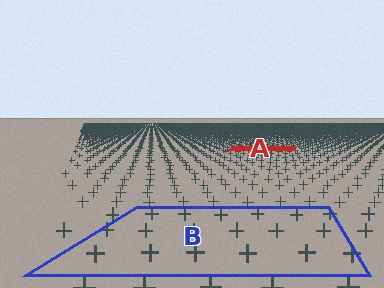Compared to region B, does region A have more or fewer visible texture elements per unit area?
Region A has more texture elements per unit area — they are packed more densely because it is farther away.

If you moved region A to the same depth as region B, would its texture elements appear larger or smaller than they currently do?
They would appear larger. At a closer depth, the same texture elements are projected at a bigger on-screen size.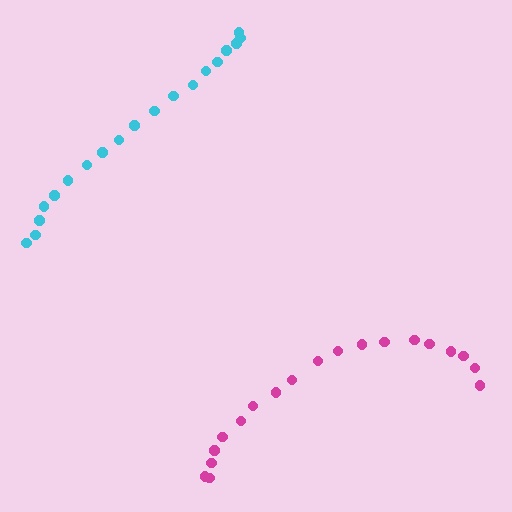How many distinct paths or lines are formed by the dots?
There are 2 distinct paths.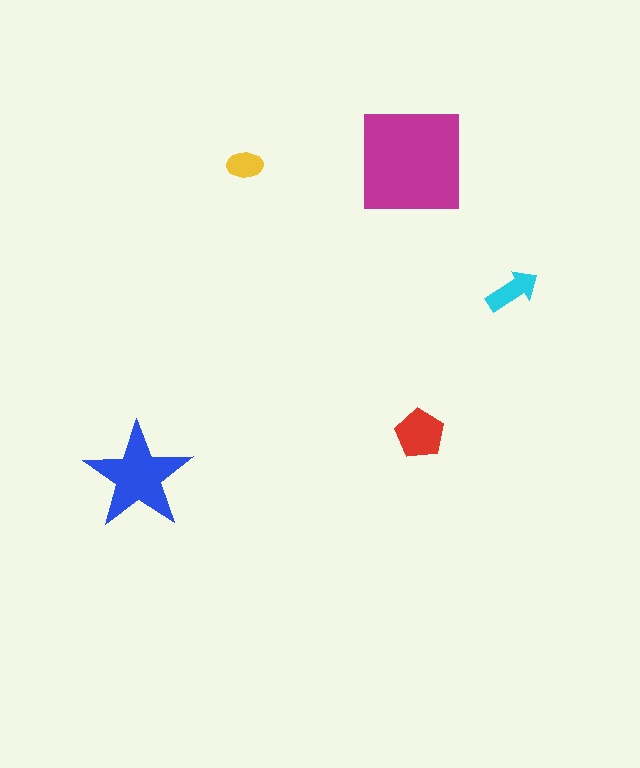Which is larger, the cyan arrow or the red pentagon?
The red pentagon.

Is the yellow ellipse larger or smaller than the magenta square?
Smaller.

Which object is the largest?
The magenta square.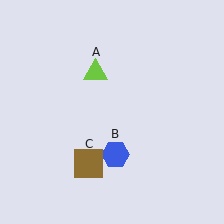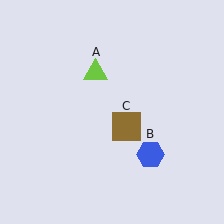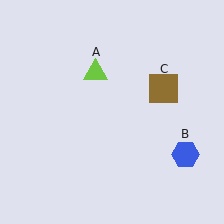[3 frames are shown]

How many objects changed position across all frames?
2 objects changed position: blue hexagon (object B), brown square (object C).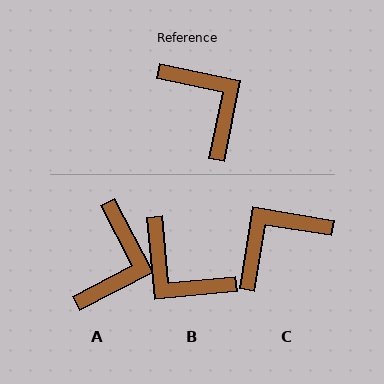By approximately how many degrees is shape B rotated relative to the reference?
Approximately 163 degrees clockwise.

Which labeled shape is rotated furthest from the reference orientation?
B, about 163 degrees away.